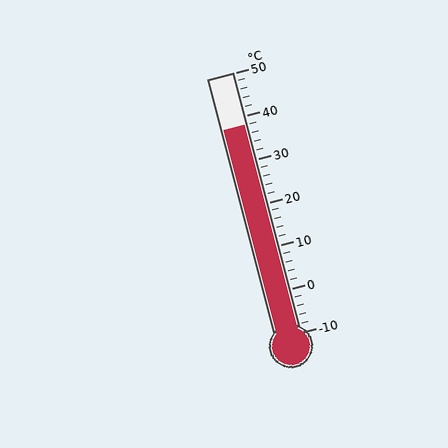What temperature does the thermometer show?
The thermometer shows approximately 38°C.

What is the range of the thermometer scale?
The thermometer scale ranges from -10°C to 50°C.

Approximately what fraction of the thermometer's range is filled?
The thermometer is filled to approximately 80% of its range.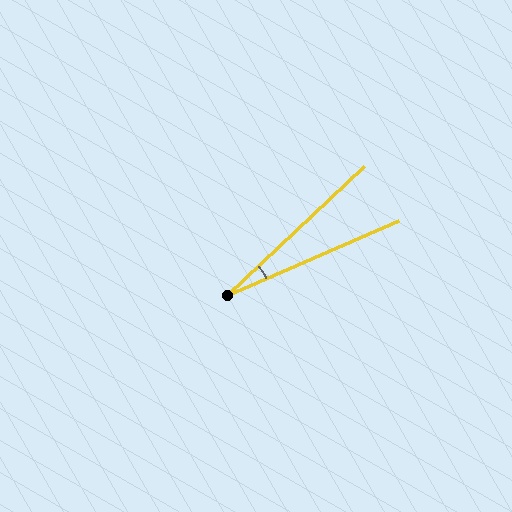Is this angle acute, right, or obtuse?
It is acute.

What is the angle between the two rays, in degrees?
Approximately 20 degrees.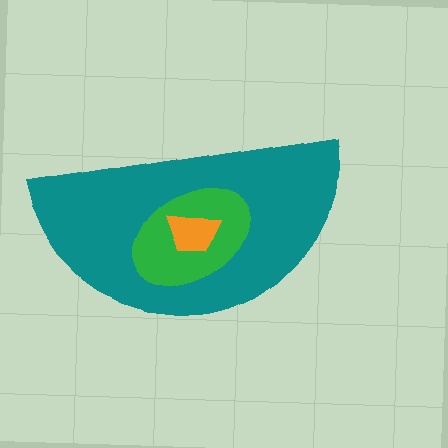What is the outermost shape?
The teal semicircle.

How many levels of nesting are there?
3.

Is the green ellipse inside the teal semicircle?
Yes.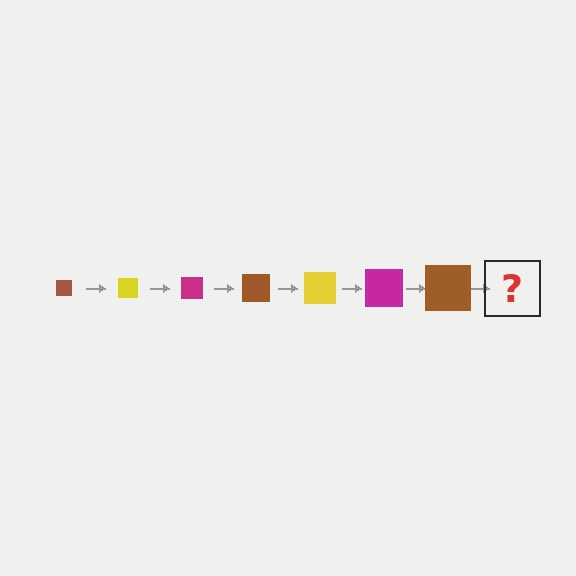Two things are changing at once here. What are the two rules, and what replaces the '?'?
The two rules are that the square grows larger each step and the color cycles through brown, yellow, and magenta. The '?' should be a yellow square, larger than the previous one.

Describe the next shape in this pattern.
It should be a yellow square, larger than the previous one.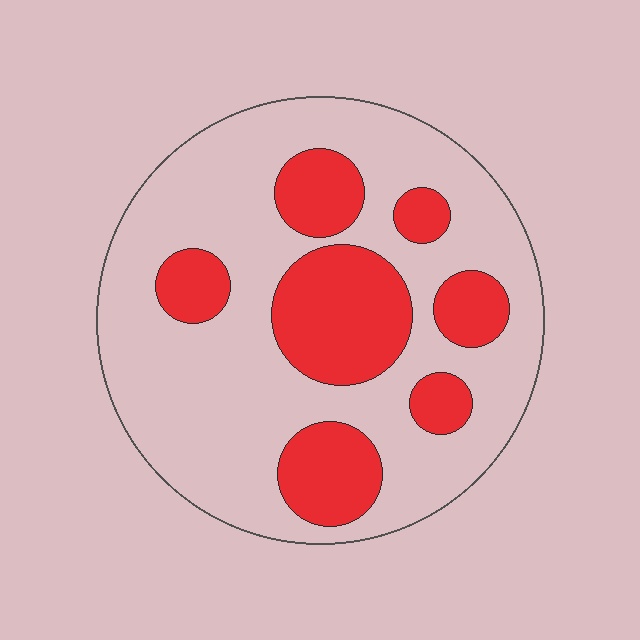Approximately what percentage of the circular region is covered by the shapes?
Approximately 30%.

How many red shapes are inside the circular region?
7.